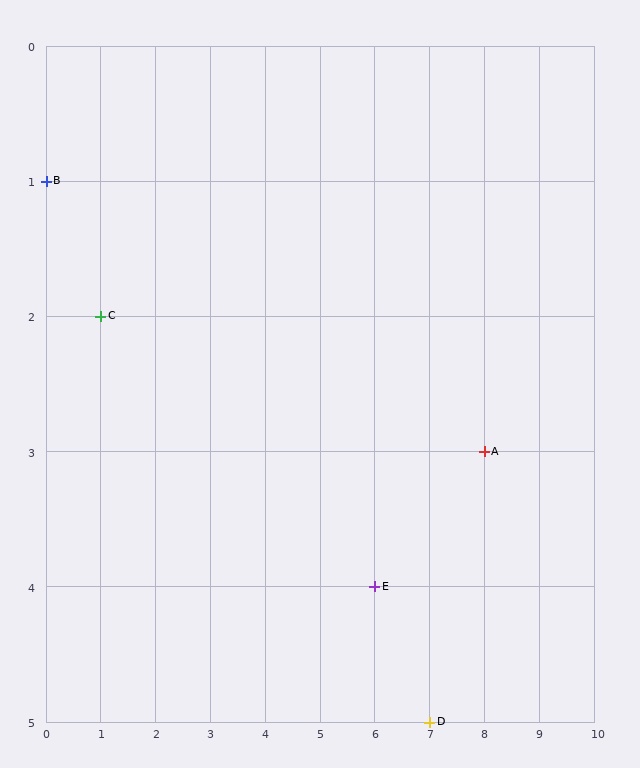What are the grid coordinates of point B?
Point B is at grid coordinates (0, 1).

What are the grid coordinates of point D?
Point D is at grid coordinates (7, 5).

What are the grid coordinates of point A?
Point A is at grid coordinates (8, 3).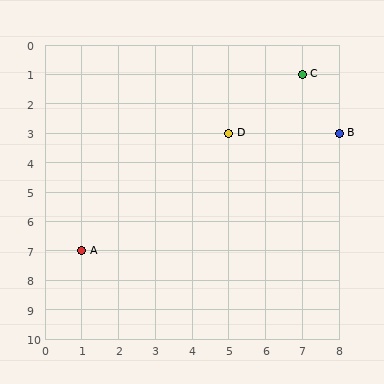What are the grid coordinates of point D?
Point D is at grid coordinates (5, 3).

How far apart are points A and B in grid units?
Points A and B are 7 columns and 4 rows apart (about 8.1 grid units diagonally).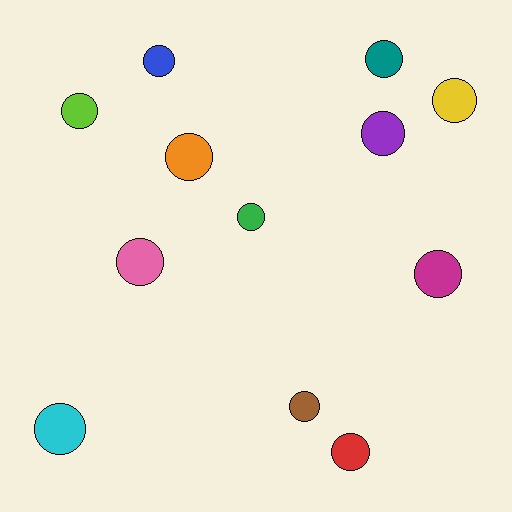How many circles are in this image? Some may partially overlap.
There are 12 circles.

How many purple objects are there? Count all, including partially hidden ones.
There is 1 purple object.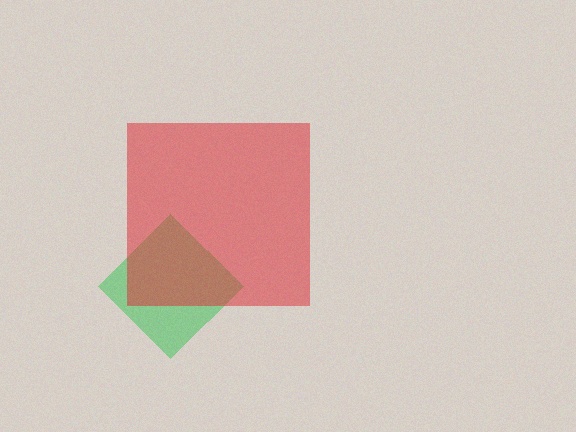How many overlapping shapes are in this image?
There are 2 overlapping shapes in the image.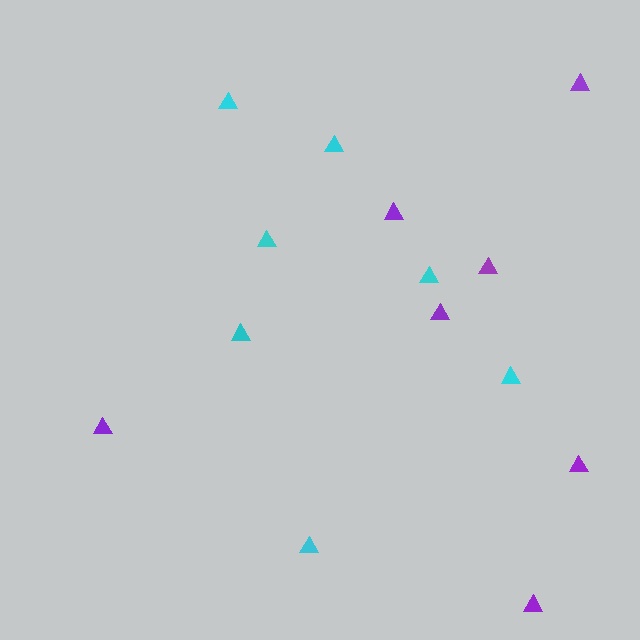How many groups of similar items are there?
There are 2 groups: one group of cyan triangles (7) and one group of purple triangles (7).